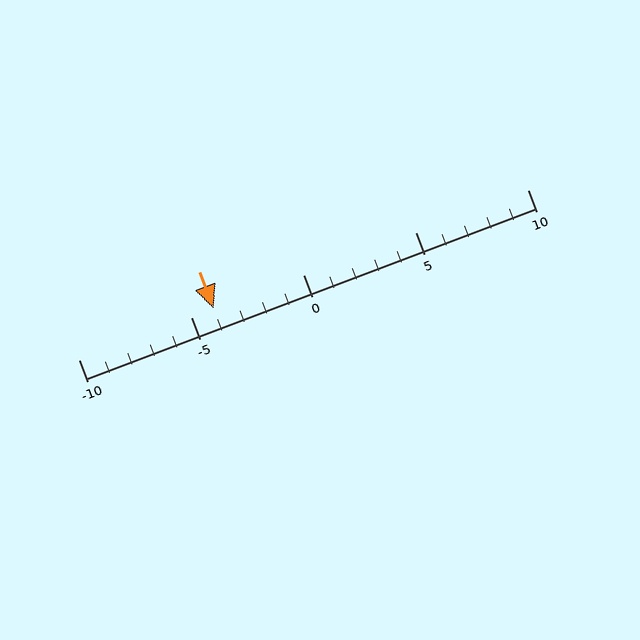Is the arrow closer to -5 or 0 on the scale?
The arrow is closer to -5.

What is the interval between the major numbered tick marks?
The major tick marks are spaced 5 units apart.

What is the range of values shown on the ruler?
The ruler shows values from -10 to 10.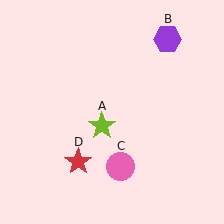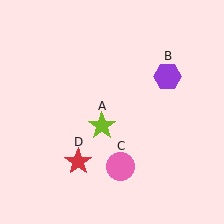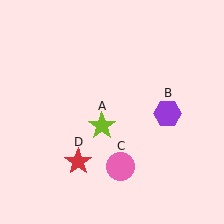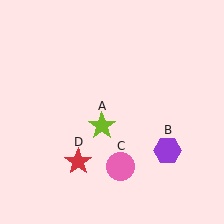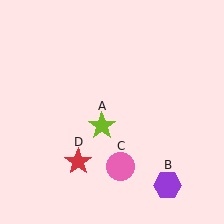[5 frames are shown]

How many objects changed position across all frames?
1 object changed position: purple hexagon (object B).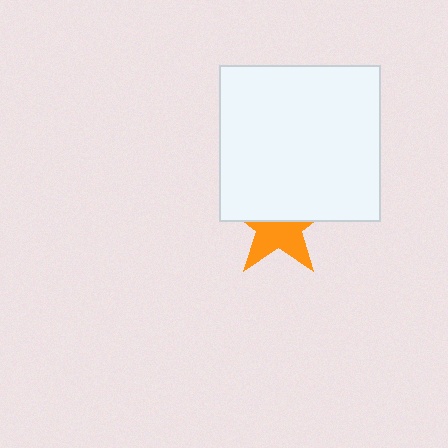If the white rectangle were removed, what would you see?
You would see the complete orange star.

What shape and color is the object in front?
The object in front is a white rectangle.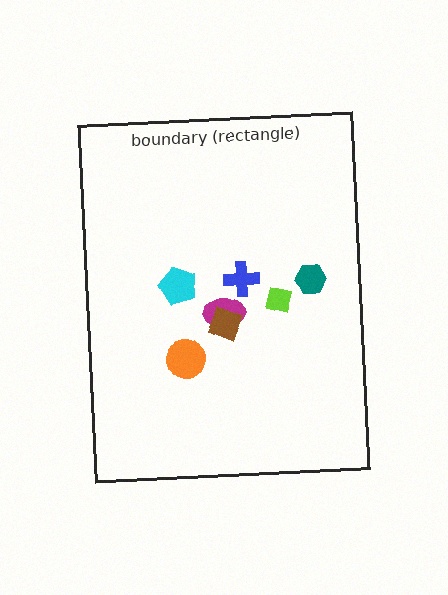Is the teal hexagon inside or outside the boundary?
Inside.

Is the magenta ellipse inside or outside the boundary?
Inside.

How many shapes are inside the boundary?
7 inside, 0 outside.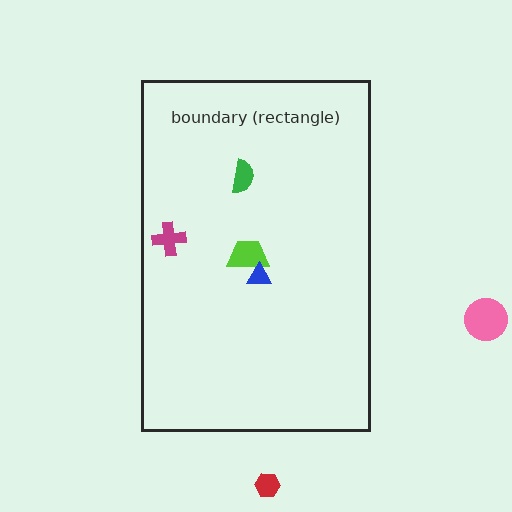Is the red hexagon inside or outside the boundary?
Outside.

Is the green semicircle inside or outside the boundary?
Inside.